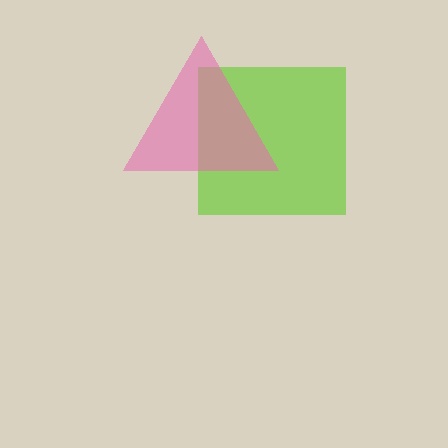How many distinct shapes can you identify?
There are 2 distinct shapes: a lime square, a pink triangle.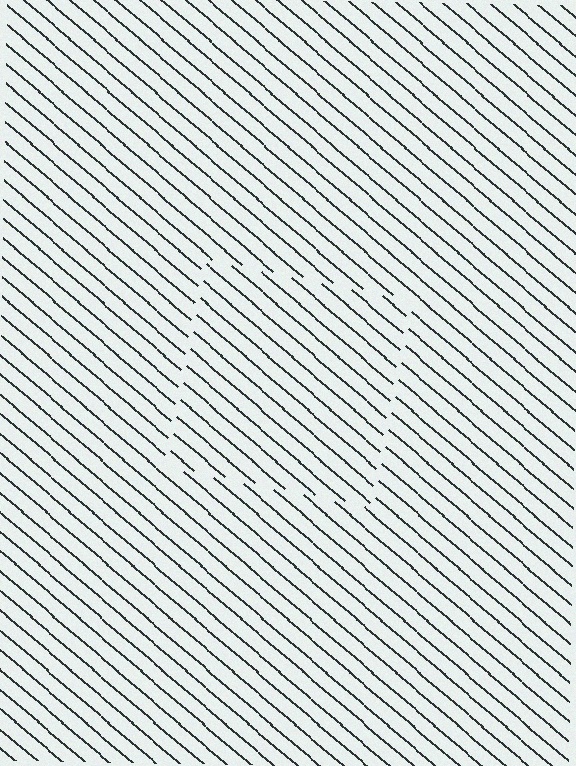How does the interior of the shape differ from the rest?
The interior of the shape contains the same grating, shifted by half a period — the contour is defined by the phase discontinuity where line-ends from the inner and outer gratings abut.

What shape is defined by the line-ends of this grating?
An illusory square. The interior of the shape contains the same grating, shifted by half a period — the contour is defined by the phase discontinuity where line-ends from the inner and outer gratings abut.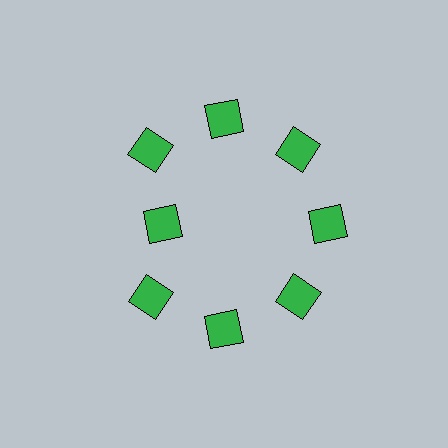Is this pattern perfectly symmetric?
No. The 8 green diamonds are arranged in a ring, but one element near the 9 o'clock position is pulled inward toward the center, breaking the 8-fold rotational symmetry.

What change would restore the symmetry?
The symmetry would be restored by moving it outward, back onto the ring so that all 8 diamonds sit at equal angles and equal distance from the center.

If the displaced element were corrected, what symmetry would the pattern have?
It would have 8-fold rotational symmetry — the pattern would map onto itself every 45 degrees.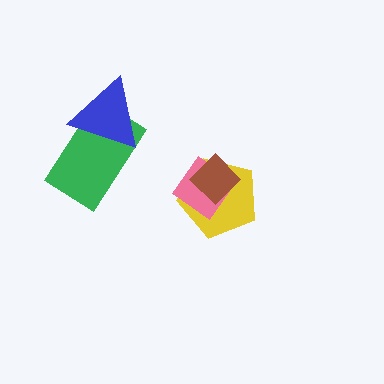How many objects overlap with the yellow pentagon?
2 objects overlap with the yellow pentagon.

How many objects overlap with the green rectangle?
1 object overlaps with the green rectangle.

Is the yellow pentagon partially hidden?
Yes, it is partially covered by another shape.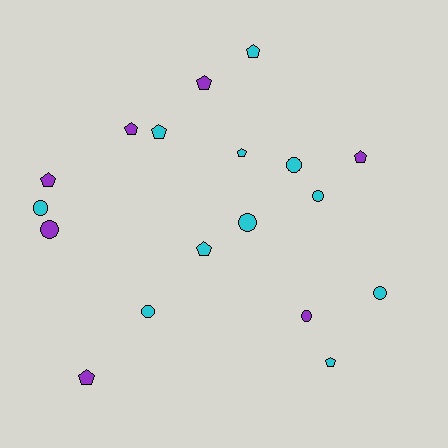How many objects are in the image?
There are 18 objects.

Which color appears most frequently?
Cyan, with 11 objects.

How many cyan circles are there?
There are 6 cyan circles.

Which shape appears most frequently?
Pentagon, with 10 objects.